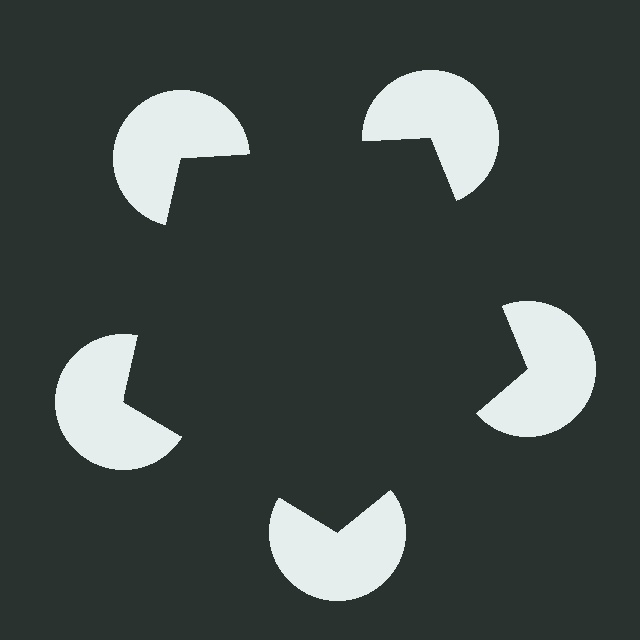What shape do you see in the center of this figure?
An illusory pentagon — its edges are inferred from the aligned wedge cuts in the pac-man discs, not physically drawn.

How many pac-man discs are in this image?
There are 5 — one at each vertex of the illusory pentagon.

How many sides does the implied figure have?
5 sides.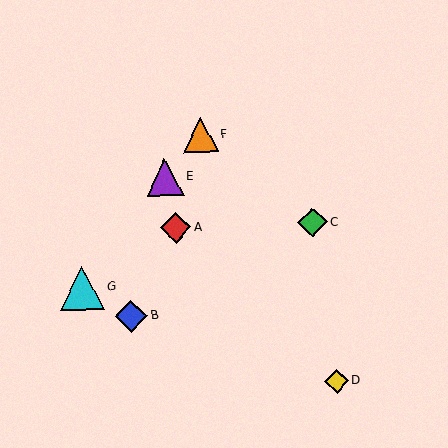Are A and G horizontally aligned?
No, A is at y≈228 and G is at y≈288.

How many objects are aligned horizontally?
2 objects (A, C) are aligned horizontally.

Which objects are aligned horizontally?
Objects A, C are aligned horizontally.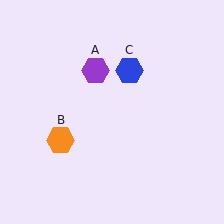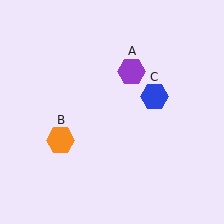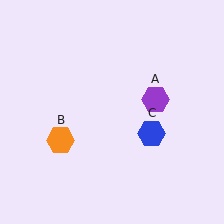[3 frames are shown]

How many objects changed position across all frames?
2 objects changed position: purple hexagon (object A), blue hexagon (object C).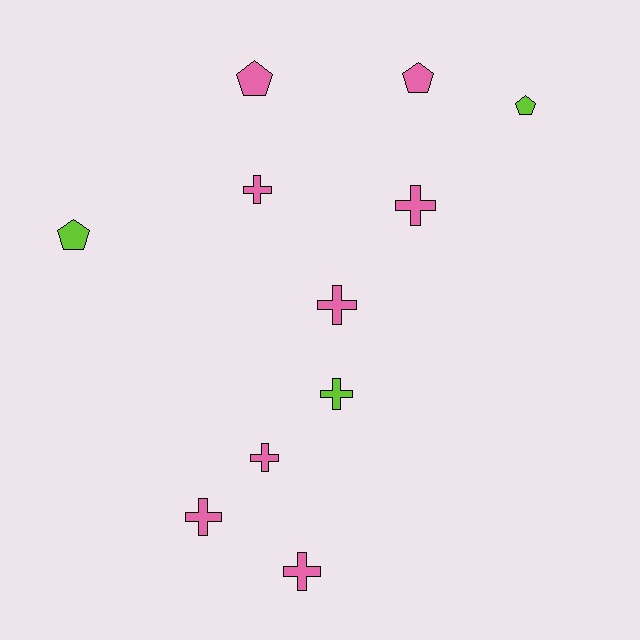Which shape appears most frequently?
Cross, with 7 objects.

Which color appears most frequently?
Pink, with 8 objects.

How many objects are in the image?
There are 11 objects.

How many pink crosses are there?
There are 6 pink crosses.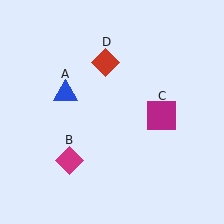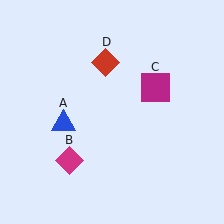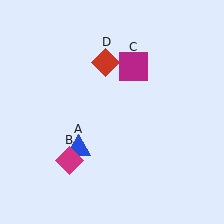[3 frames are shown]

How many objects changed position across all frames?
2 objects changed position: blue triangle (object A), magenta square (object C).